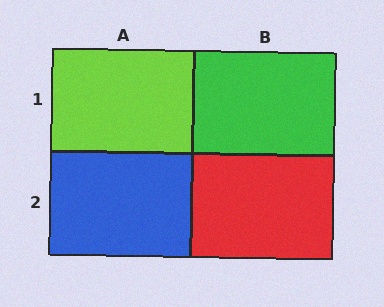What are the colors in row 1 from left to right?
Lime, green.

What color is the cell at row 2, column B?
Red.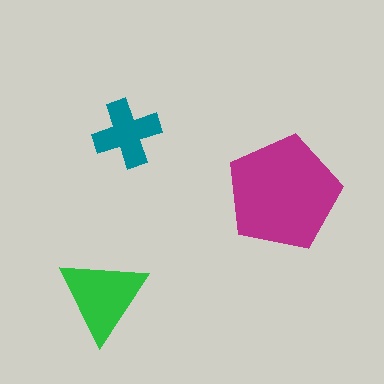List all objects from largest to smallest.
The magenta pentagon, the green triangle, the teal cross.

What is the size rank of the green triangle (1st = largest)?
2nd.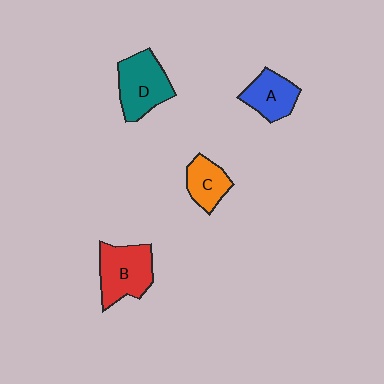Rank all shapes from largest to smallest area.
From largest to smallest: B (red), D (teal), A (blue), C (orange).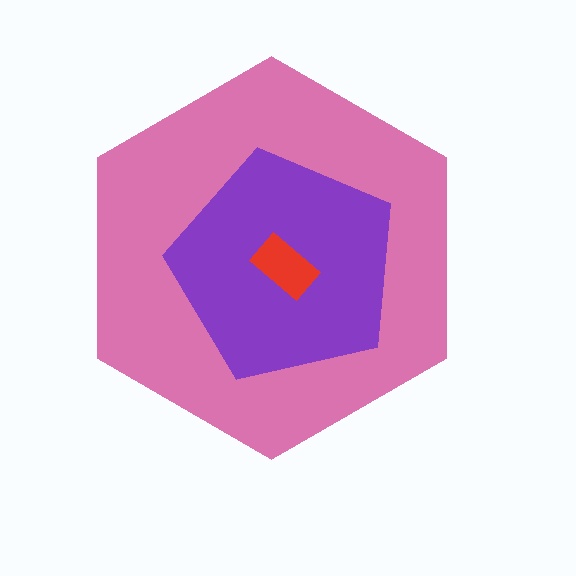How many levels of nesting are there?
3.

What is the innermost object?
The red rectangle.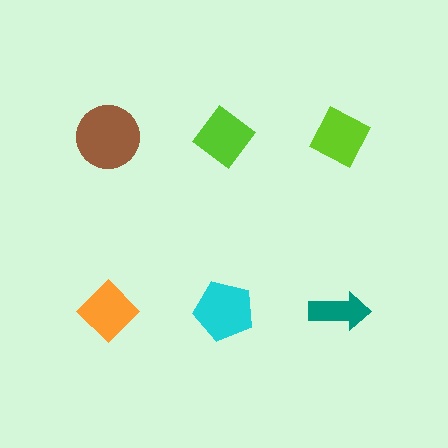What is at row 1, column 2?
A lime diamond.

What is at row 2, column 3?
A teal arrow.